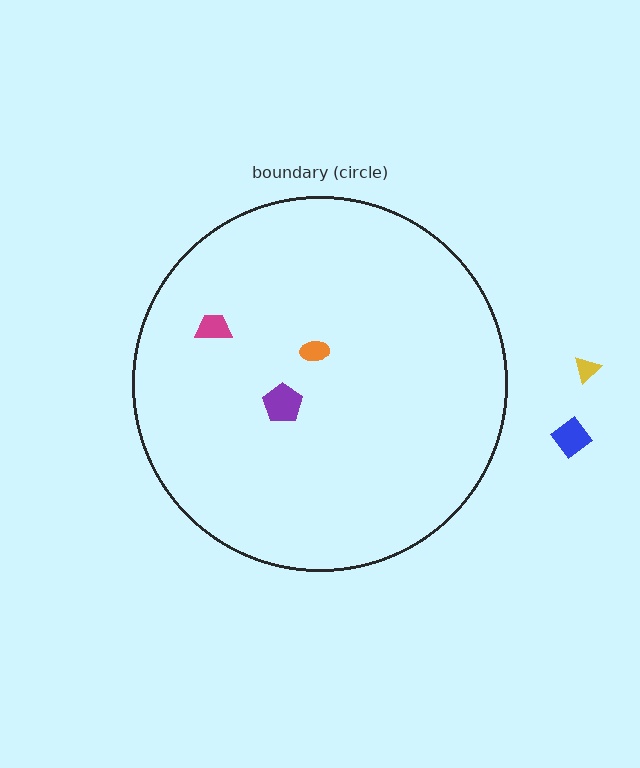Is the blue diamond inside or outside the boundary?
Outside.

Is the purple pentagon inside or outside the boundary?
Inside.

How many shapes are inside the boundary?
3 inside, 2 outside.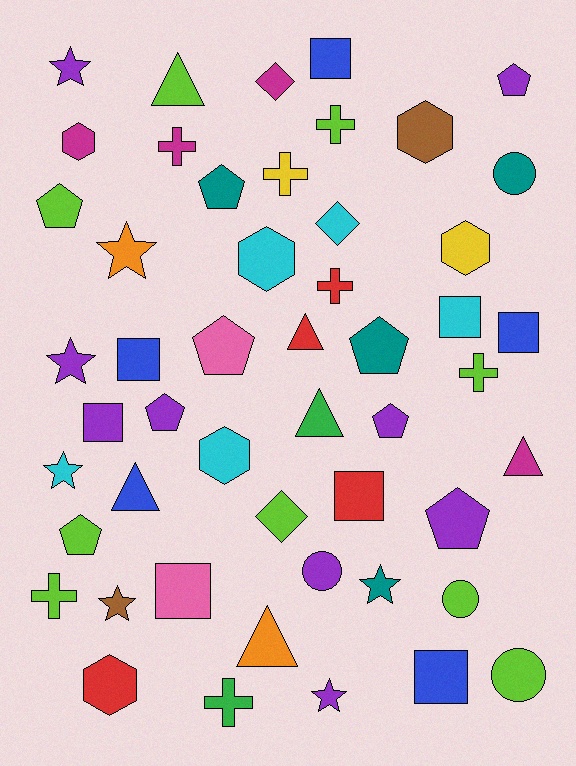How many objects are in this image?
There are 50 objects.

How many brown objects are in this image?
There are 2 brown objects.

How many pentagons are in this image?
There are 9 pentagons.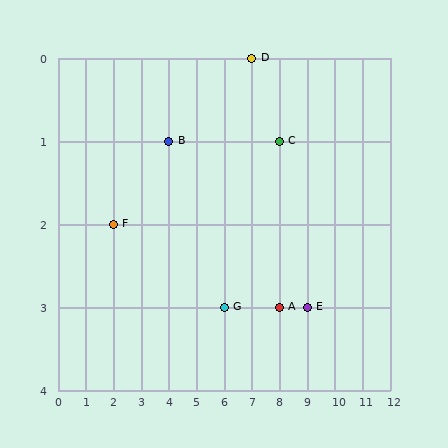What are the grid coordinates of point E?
Point E is at grid coordinates (9, 3).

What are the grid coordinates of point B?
Point B is at grid coordinates (4, 1).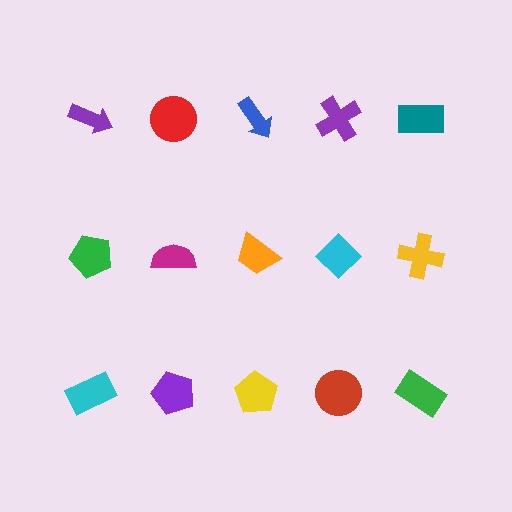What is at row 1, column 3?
A blue arrow.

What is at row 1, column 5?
A teal rectangle.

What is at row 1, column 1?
A purple arrow.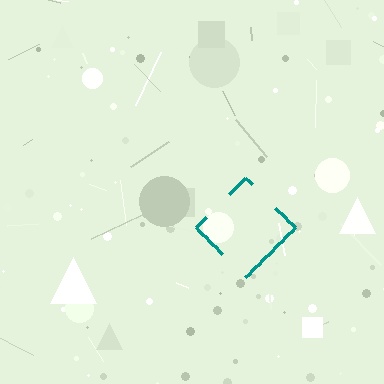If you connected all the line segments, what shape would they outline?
They would outline a diamond.